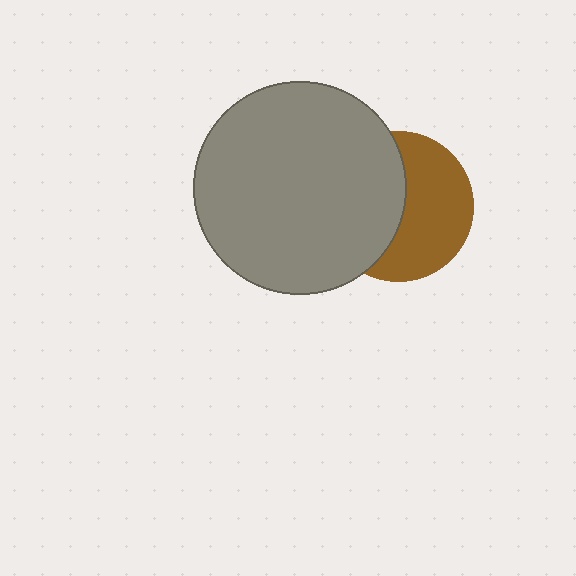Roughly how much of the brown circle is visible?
About half of it is visible (roughly 52%).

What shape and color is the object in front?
The object in front is a gray circle.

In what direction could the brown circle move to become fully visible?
The brown circle could move right. That would shift it out from behind the gray circle entirely.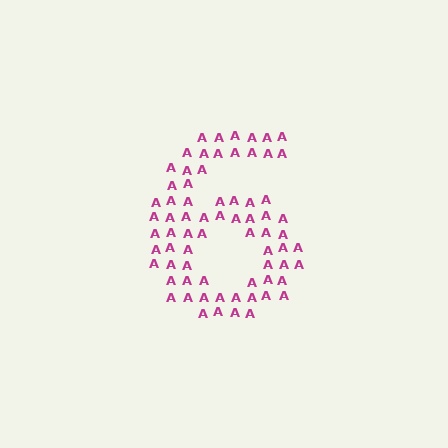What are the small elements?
The small elements are letter A's.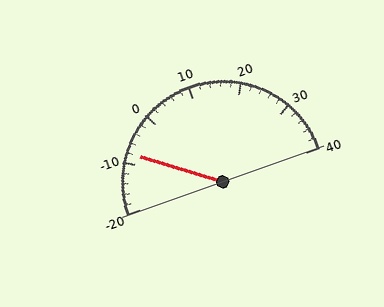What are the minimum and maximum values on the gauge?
The gauge ranges from -20 to 40.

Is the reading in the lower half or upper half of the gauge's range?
The reading is in the lower half of the range (-20 to 40).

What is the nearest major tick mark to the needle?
The nearest major tick mark is -10.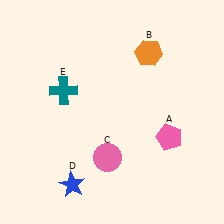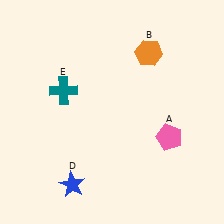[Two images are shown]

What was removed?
The pink circle (C) was removed in Image 2.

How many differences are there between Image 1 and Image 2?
There is 1 difference between the two images.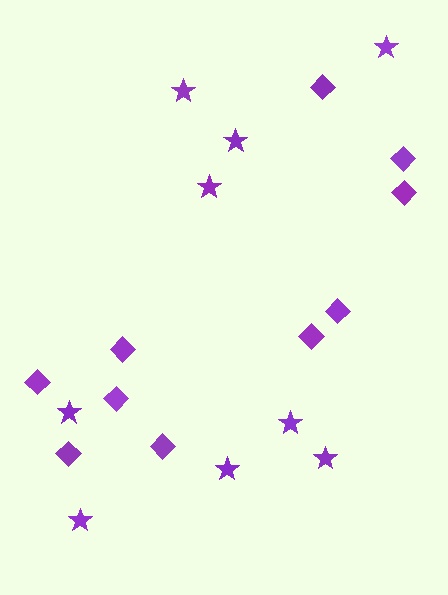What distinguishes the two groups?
There are 2 groups: one group of diamonds (10) and one group of stars (9).